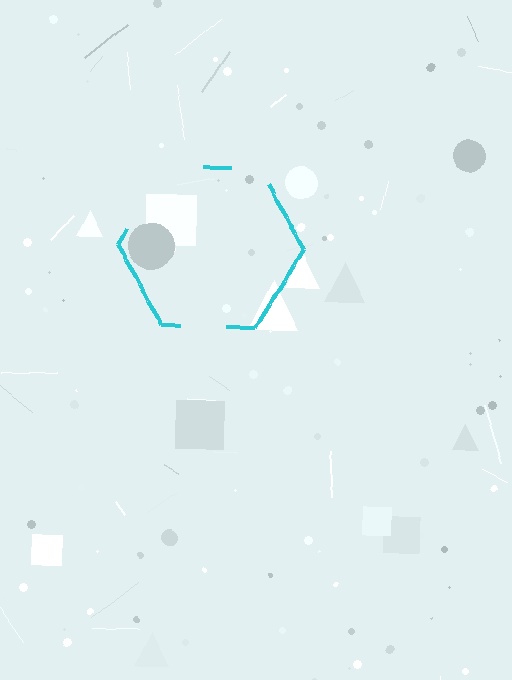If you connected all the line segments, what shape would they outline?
They would outline a hexagon.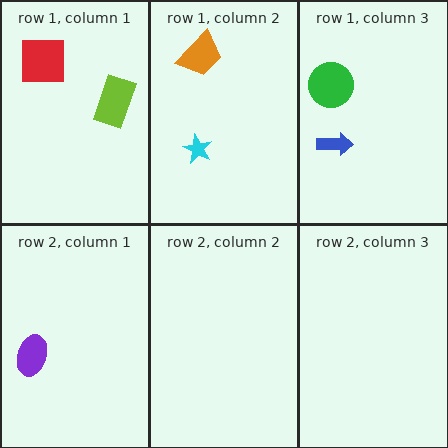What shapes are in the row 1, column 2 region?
The orange trapezoid, the cyan star.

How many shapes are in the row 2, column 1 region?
1.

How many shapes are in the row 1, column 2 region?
2.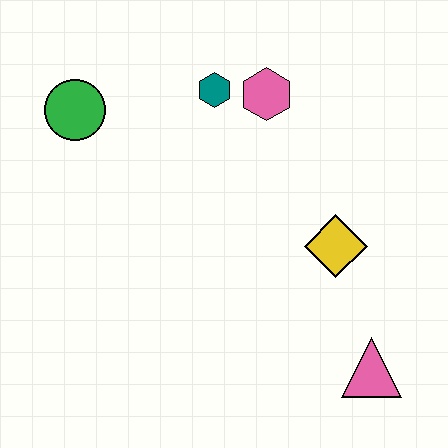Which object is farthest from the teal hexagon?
The pink triangle is farthest from the teal hexagon.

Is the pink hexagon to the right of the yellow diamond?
No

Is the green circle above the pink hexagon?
No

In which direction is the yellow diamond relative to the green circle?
The yellow diamond is to the right of the green circle.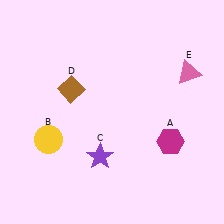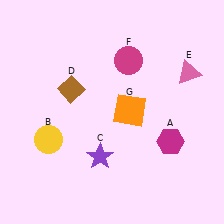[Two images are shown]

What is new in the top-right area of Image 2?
A magenta circle (F) was added in the top-right area of Image 2.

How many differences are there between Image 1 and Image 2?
There are 2 differences between the two images.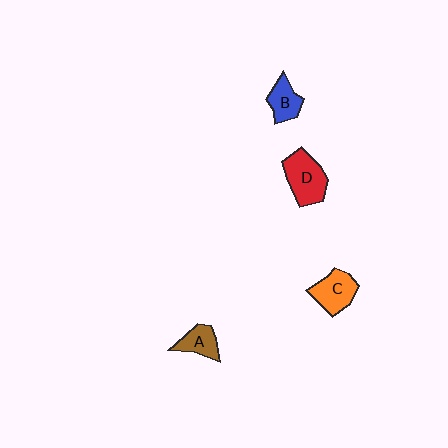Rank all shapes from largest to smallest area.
From largest to smallest: D (red), C (orange), B (blue), A (brown).